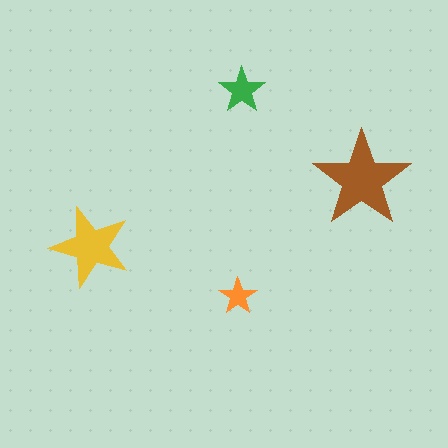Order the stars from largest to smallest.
the brown one, the yellow one, the green one, the orange one.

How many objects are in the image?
There are 4 objects in the image.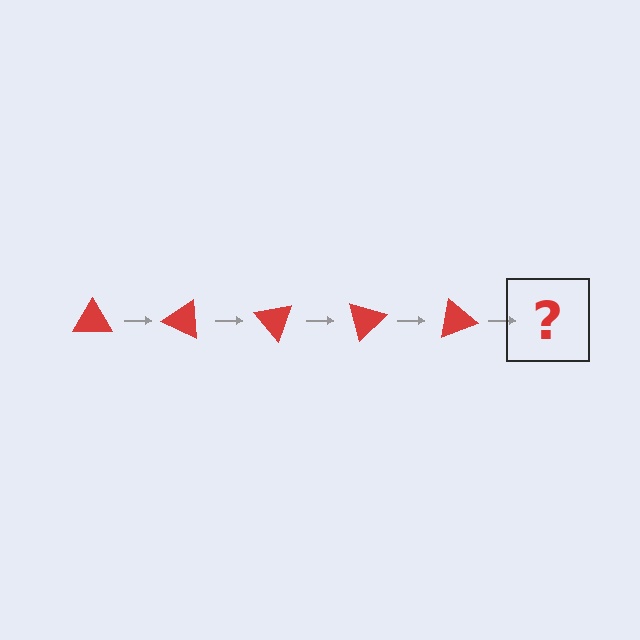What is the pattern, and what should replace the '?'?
The pattern is that the triangle rotates 25 degrees each step. The '?' should be a red triangle rotated 125 degrees.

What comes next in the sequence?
The next element should be a red triangle rotated 125 degrees.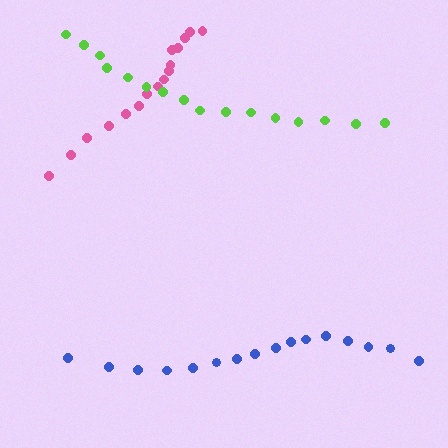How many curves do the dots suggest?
There are 3 distinct paths.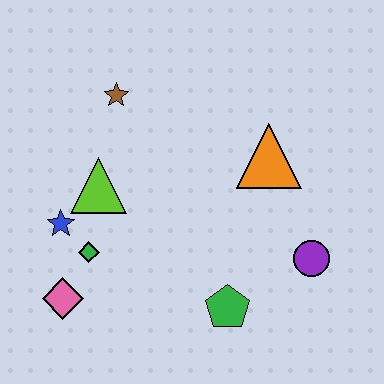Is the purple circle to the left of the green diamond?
No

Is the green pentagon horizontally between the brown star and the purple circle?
Yes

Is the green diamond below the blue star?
Yes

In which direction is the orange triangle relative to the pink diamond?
The orange triangle is to the right of the pink diamond.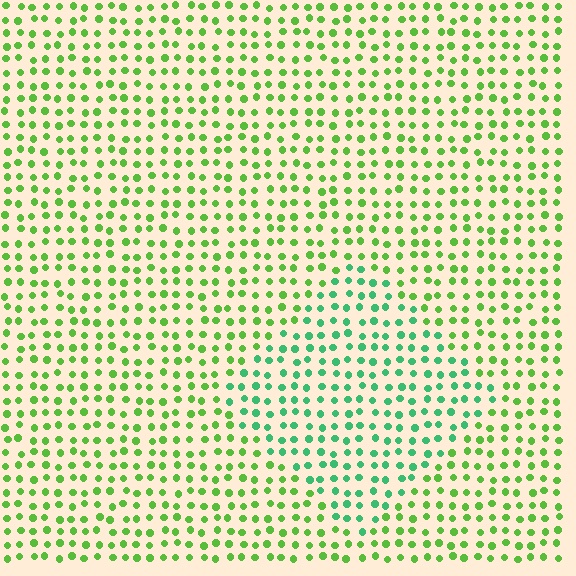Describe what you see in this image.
The image is filled with small lime elements in a uniform arrangement. A diamond-shaped region is visible where the elements are tinted to a slightly different hue, forming a subtle color boundary.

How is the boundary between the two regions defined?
The boundary is defined purely by a slight shift in hue (about 39 degrees). Spacing, size, and orientation are identical on both sides.